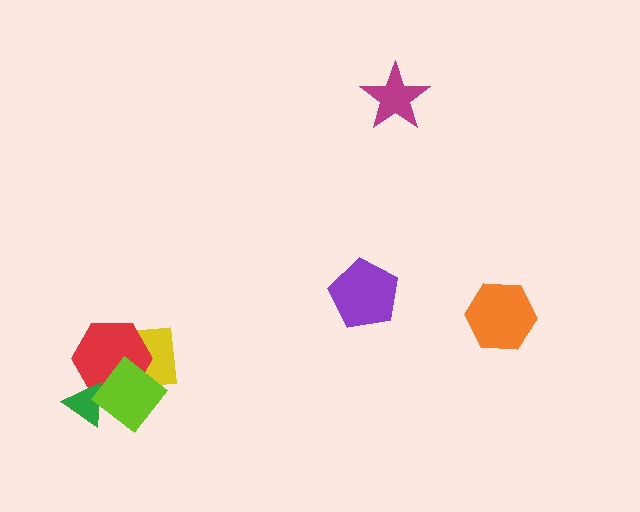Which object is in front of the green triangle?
The lime diamond is in front of the green triangle.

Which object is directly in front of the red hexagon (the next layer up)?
The green triangle is directly in front of the red hexagon.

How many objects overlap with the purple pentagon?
0 objects overlap with the purple pentagon.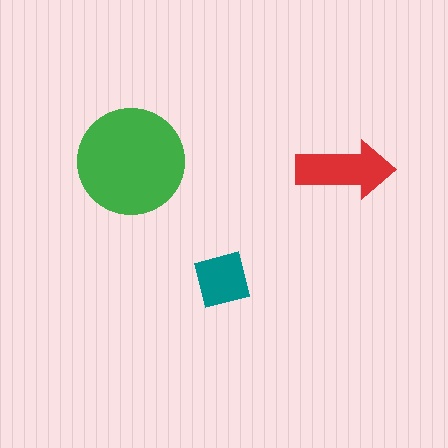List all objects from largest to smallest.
The green circle, the red arrow, the teal square.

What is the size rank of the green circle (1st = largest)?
1st.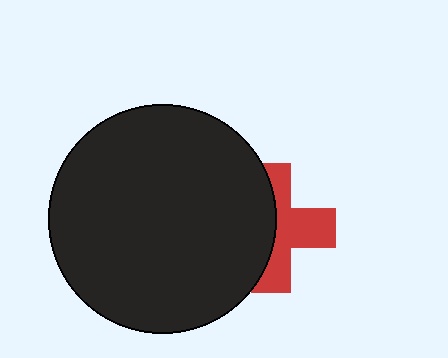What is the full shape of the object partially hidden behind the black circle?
The partially hidden object is a red cross.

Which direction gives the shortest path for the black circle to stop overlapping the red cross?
Moving left gives the shortest separation.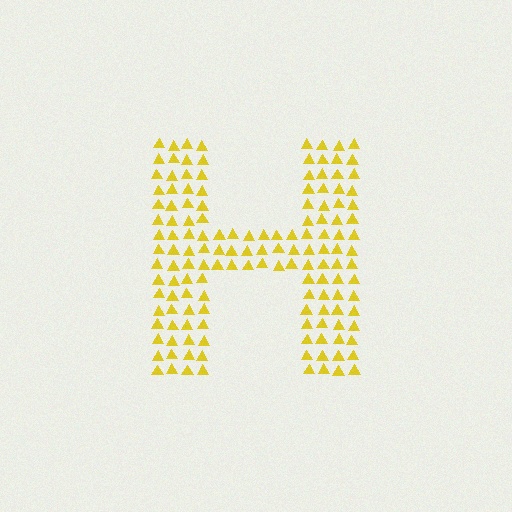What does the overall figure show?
The overall figure shows the letter H.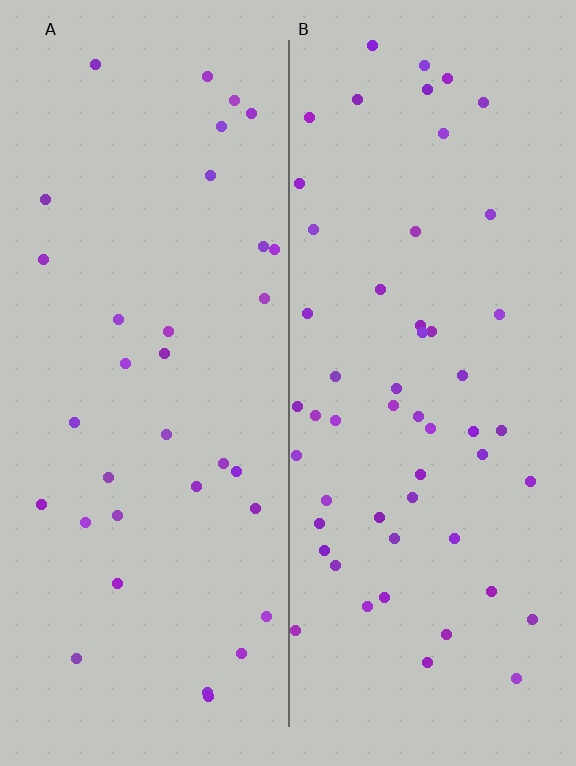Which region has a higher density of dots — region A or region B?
B (the right).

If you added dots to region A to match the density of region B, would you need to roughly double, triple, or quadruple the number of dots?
Approximately double.